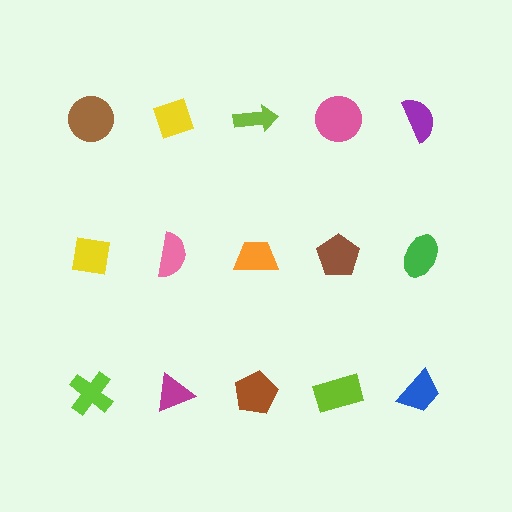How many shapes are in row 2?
5 shapes.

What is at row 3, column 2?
A magenta triangle.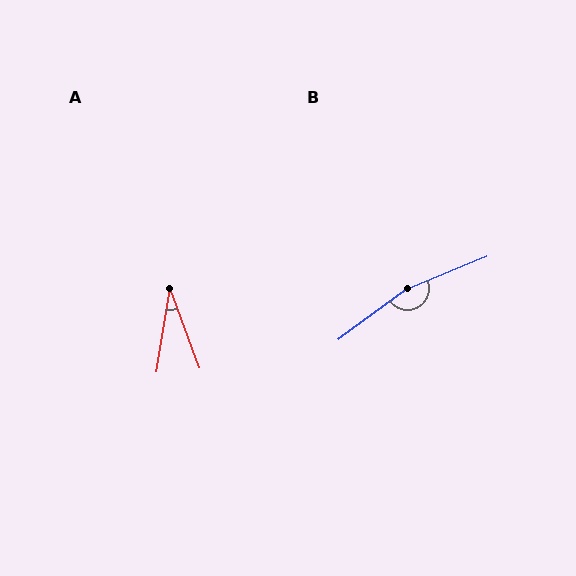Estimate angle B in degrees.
Approximately 166 degrees.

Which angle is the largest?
B, at approximately 166 degrees.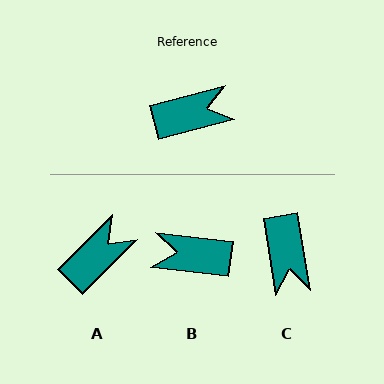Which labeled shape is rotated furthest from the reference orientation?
B, about 158 degrees away.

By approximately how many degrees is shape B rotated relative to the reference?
Approximately 158 degrees counter-clockwise.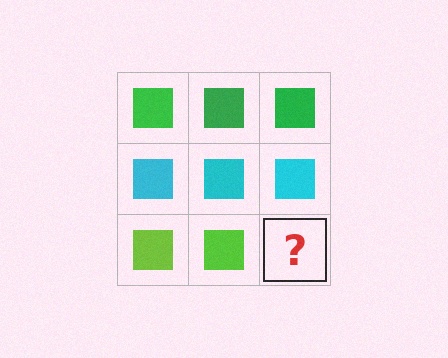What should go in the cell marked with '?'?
The missing cell should contain a lime square.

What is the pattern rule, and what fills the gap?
The rule is that each row has a consistent color. The gap should be filled with a lime square.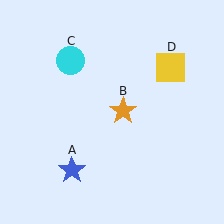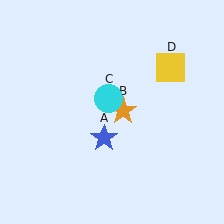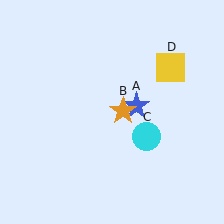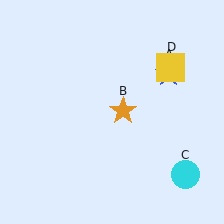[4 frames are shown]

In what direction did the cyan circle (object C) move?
The cyan circle (object C) moved down and to the right.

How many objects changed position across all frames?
2 objects changed position: blue star (object A), cyan circle (object C).